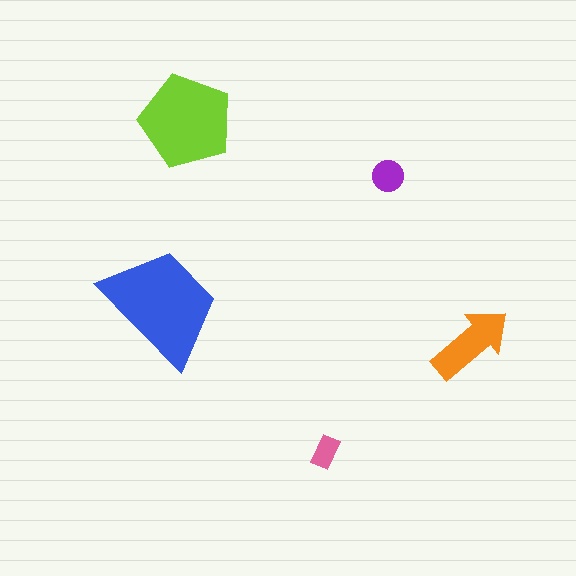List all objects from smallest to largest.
The pink rectangle, the purple circle, the orange arrow, the lime pentagon, the blue trapezoid.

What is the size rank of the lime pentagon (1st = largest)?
2nd.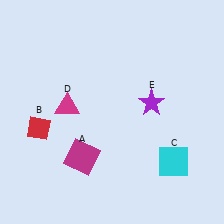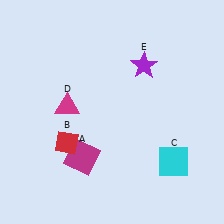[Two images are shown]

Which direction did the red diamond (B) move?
The red diamond (B) moved right.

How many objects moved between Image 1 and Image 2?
2 objects moved between the two images.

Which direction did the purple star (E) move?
The purple star (E) moved up.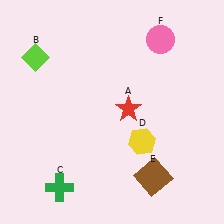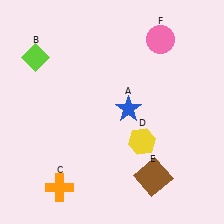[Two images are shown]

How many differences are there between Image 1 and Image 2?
There are 2 differences between the two images.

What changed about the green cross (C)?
In Image 1, C is green. In Image 2, it changed to orange.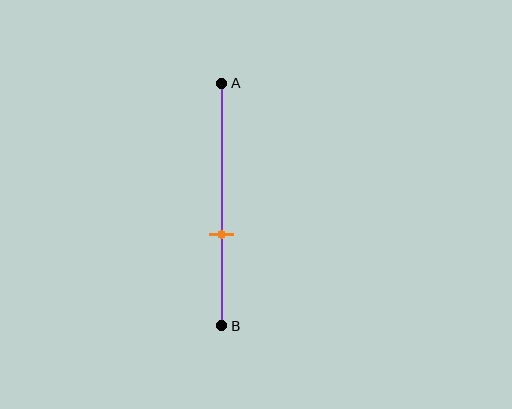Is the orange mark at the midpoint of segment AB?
No, the mark is at about 60% from A, not at the 50% midpoint.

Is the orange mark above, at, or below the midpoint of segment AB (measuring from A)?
The orange mark is below the midpoint of segment AB.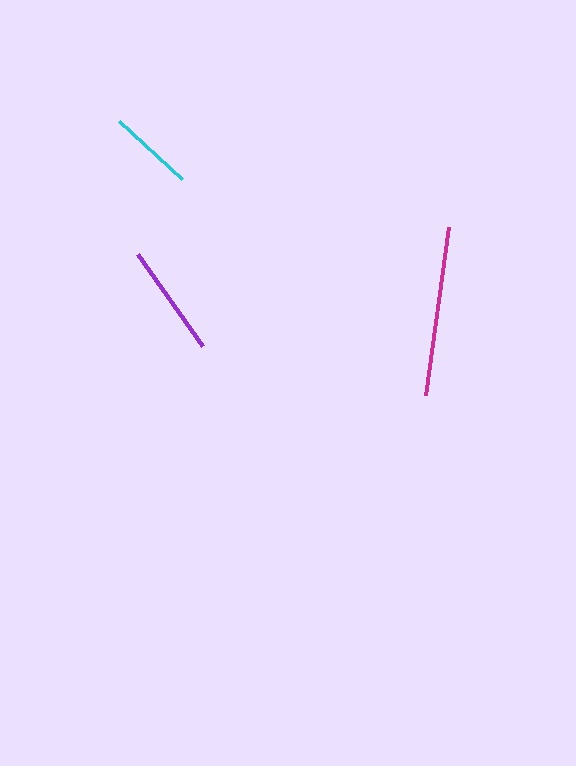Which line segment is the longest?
The magenta line is the longest at approximately 169 pixels.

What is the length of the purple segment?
The purple segment is approximately 114 pixels long.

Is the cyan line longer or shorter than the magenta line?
The magenta line is longer than the cyan line.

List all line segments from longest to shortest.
From longest to shortest: magenta, purple, cyan.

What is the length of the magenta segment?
The magenta segment is approximately 169 pixels long.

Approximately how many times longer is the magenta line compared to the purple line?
The magenta line is approximately 1.5 times the length of the purple line.